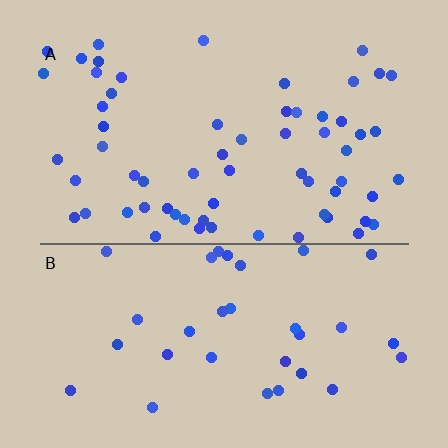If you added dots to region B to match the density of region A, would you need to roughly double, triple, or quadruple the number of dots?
Approximately double.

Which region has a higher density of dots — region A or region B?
A (the top).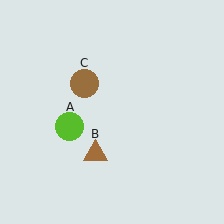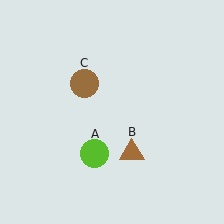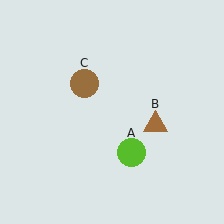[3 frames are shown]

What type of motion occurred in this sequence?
The lime circle (object A), brown triangle (object B) rotated counterclockwise around the center of the scene.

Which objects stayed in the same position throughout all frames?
Brown circle (object C) remained stationary.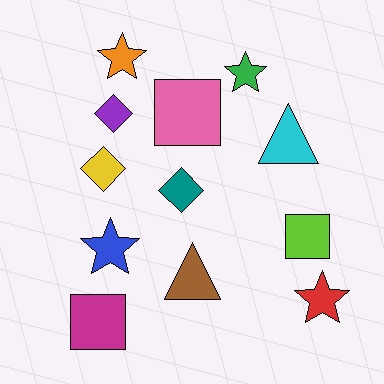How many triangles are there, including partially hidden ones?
There are 2 triangles.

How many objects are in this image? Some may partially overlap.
There are 12 objects.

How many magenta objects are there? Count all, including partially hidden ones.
There is 1 magenta object.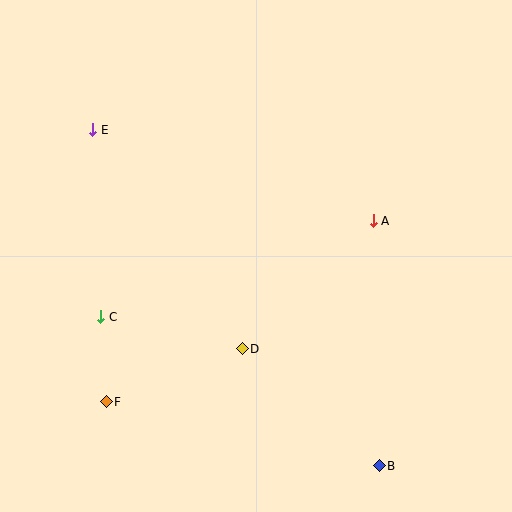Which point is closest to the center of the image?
Point D at (242, 349) is closest to the center.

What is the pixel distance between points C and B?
The distance between C and B is 316 pixels.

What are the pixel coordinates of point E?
Point E is at (93, 130).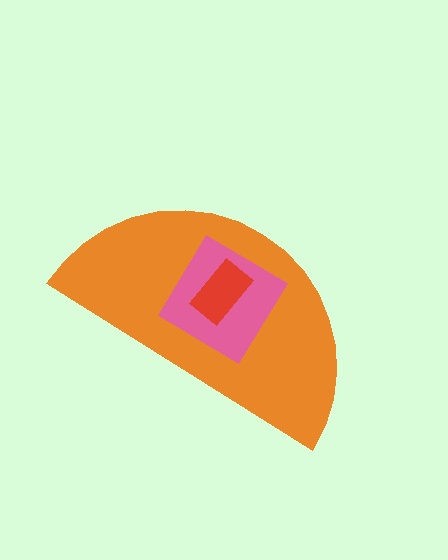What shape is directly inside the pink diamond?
The red rectangle.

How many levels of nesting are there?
3.